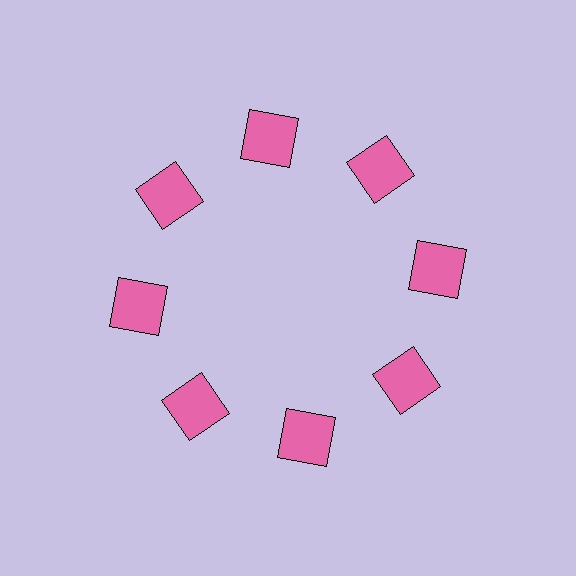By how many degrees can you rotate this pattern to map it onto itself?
The pattern maps onto itself every 45 degrees of rotation.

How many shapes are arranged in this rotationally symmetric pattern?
There are 8 shapes, arranged in 8 groups of 1.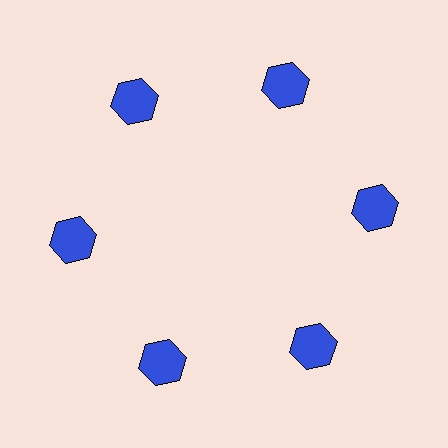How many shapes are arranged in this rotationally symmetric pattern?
There are 6 shapes, arranged in 6 groups of 1.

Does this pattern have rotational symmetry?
Yes, this pattern has 6-fold rotational symmetry. It looks the same after rotating 60 degrees around the center.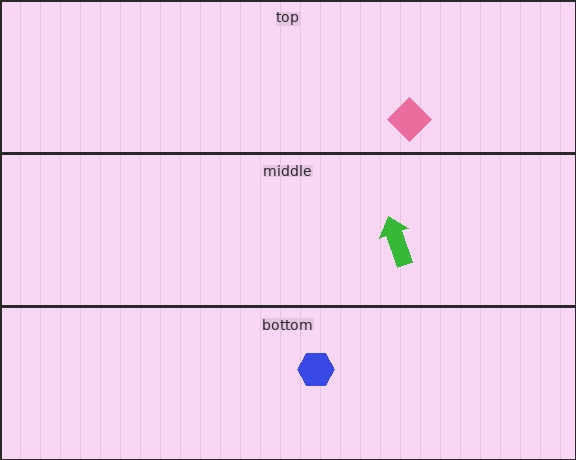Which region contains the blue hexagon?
The bottom region.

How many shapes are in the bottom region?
1.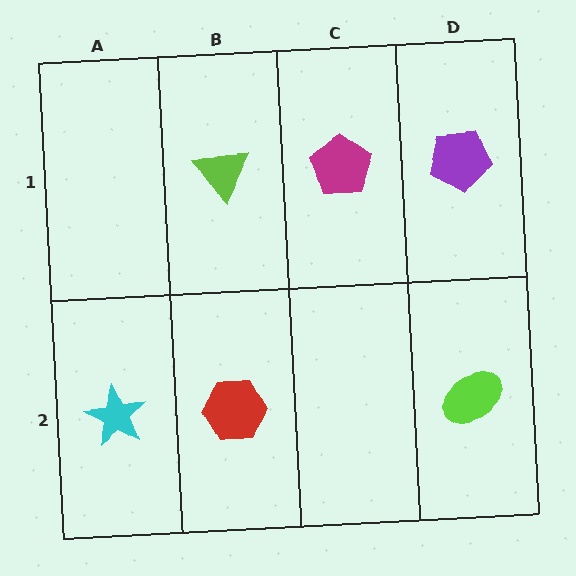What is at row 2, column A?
A cyan star.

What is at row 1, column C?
A magenta pentagon.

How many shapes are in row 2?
3 shapes.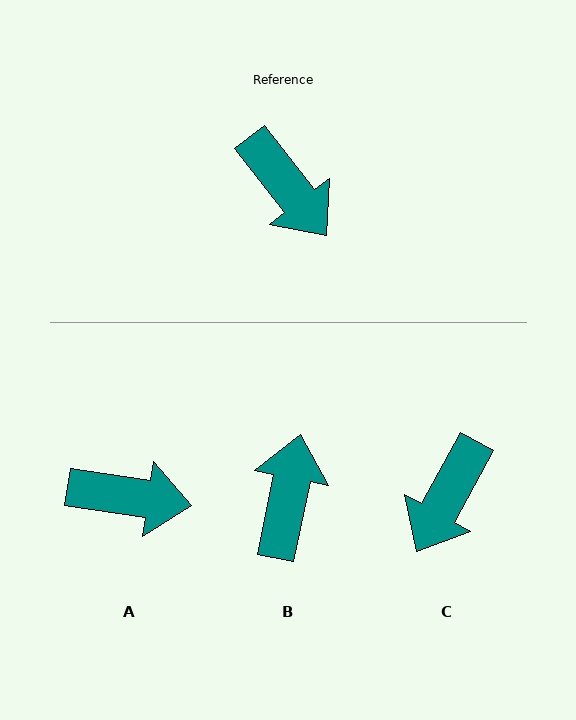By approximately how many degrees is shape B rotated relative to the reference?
Approximately 131 degrees counter-clockwise.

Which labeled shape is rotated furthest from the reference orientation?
B, about 131 degrees away.